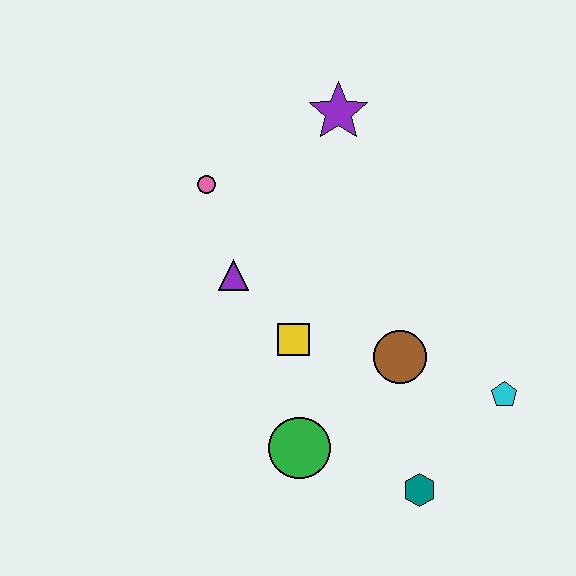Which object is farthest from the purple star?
The teal hexagon is farthest from the purple star.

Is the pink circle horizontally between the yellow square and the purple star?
No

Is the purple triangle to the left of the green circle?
Yes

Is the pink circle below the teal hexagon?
No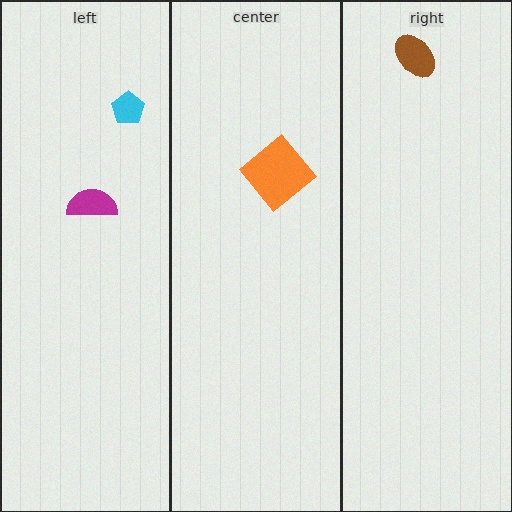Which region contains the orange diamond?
The center region.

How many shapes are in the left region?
2.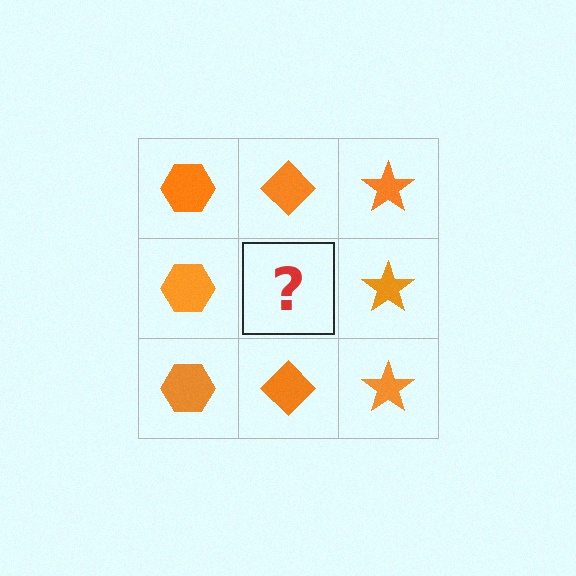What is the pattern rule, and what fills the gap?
The rule is that each column has a consistent shape. The gap should be filled with an orange diamond.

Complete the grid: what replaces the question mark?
The question mark should be replaced with an orange diamond.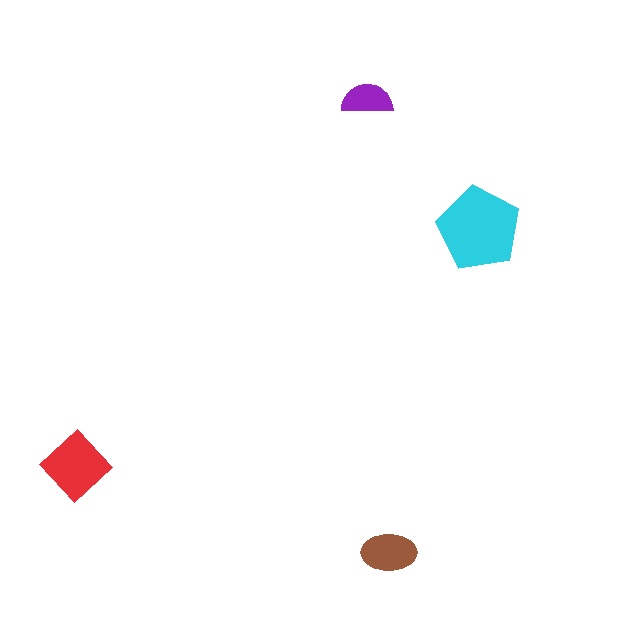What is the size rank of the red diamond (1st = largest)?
2nd.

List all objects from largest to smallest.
The cyan pentagon, the red diamond, the brown ellipse, the purple semicircle.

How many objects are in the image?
There are 4 objects in the image.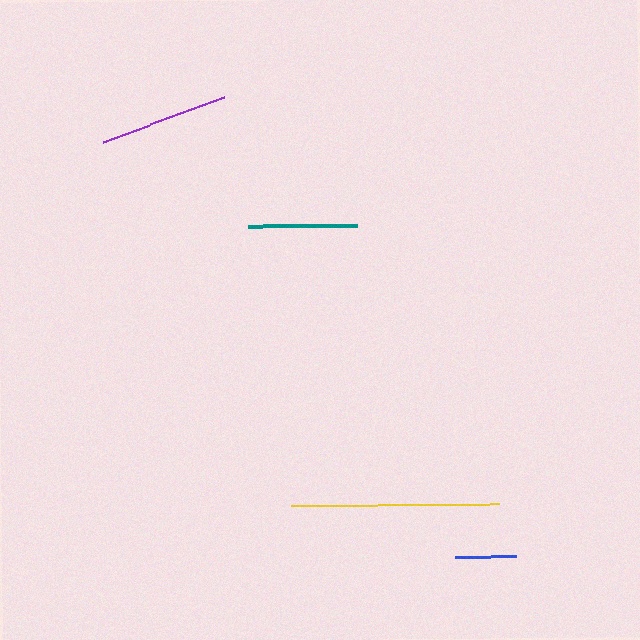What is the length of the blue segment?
The blue segment is approximately 61 pixels long.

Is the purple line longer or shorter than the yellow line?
The yellow line is longer than the purple line.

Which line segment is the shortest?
The blue line is the shortest at approximately 61 pixels.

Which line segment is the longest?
The yellow line is the longest at approximately 208 pixels.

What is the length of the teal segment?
The teal segment is approximately 109 pixels long.